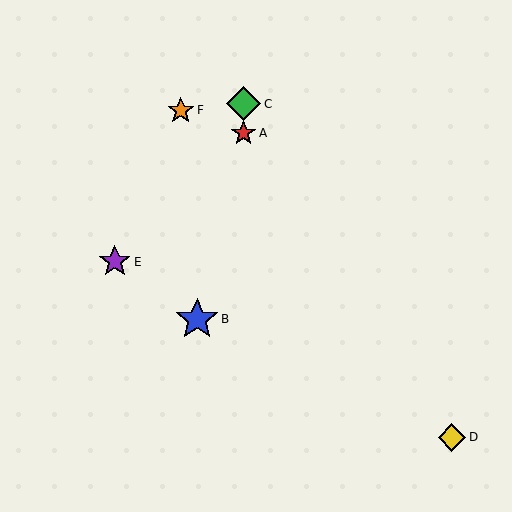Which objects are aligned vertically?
Objects A, C are aligned vertically.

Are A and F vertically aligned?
No, A is at x≈243 and F is at x≈181.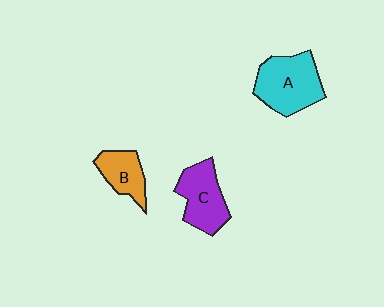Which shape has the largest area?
Shape A (cyan).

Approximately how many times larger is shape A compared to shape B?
Approximately 1.7 times.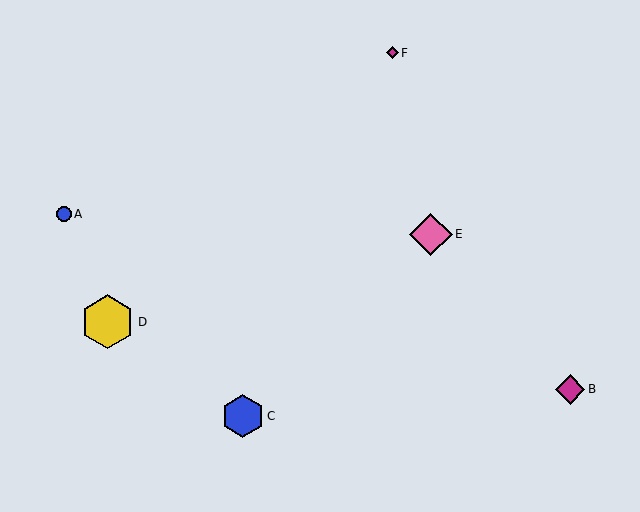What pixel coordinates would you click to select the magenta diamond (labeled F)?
Click at (392, 53) to select the magenta diamond F.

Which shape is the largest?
The yellow hexagon (labeled D) is the largest.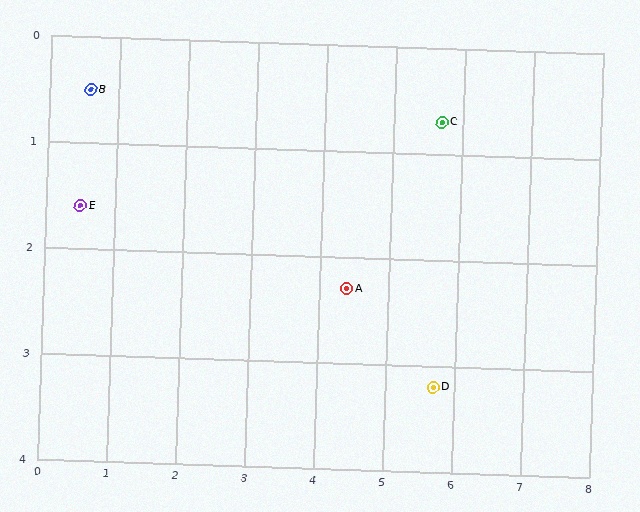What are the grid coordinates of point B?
Point B is at approximately (0.6, 0.5).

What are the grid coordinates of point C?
Point C is at approximately (5.7, 0.7).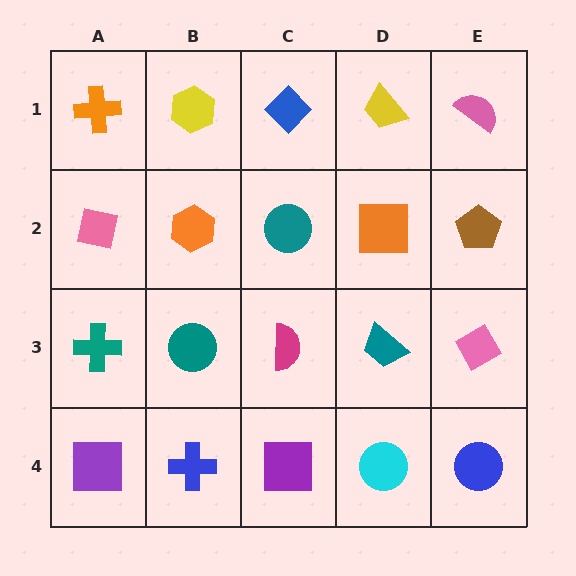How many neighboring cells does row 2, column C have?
4.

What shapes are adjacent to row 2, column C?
A blue diamond (row 1, column C), a magenta semicircle (row 3, column C), an orange hexagon (row 2, column B), an orange square (row 2, column D).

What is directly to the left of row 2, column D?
A teal circle.